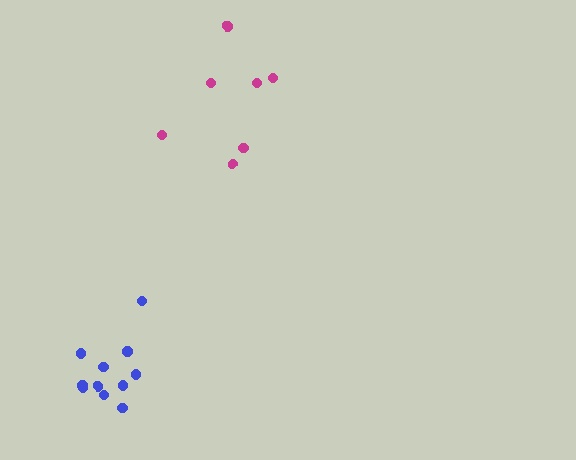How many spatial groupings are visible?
There are 2 spatial groupings.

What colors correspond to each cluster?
The clusters are colored: magenta, blue.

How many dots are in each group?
Group 1: 7 dots, Group 2: 11 dots (18 total).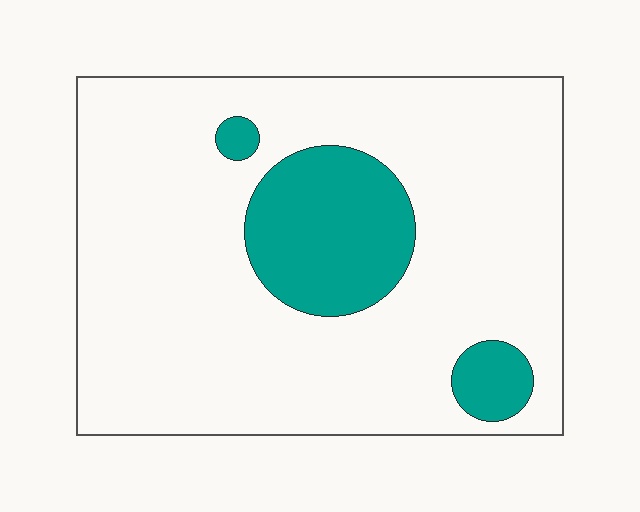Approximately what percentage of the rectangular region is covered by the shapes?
Approximately 15%.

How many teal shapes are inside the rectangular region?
3.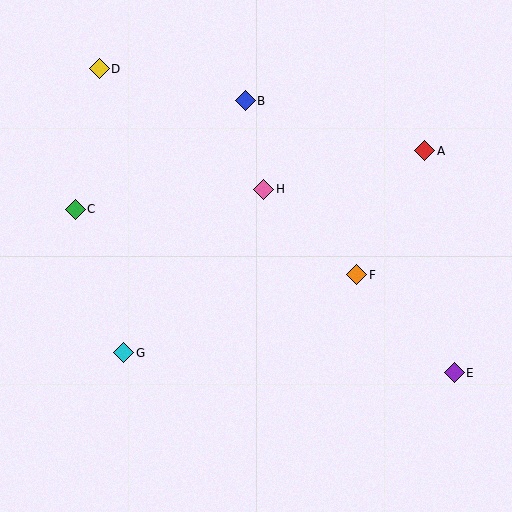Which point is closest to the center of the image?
Point H at (264, 189) is closest to the center.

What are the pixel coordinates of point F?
Point F is at (357, 275).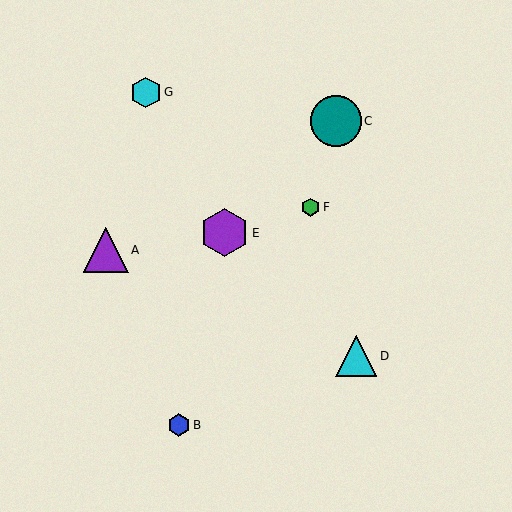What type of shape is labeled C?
Shape C is a teal circle.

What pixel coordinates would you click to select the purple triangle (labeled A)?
Click at (106, 250) to select the purple triangle A.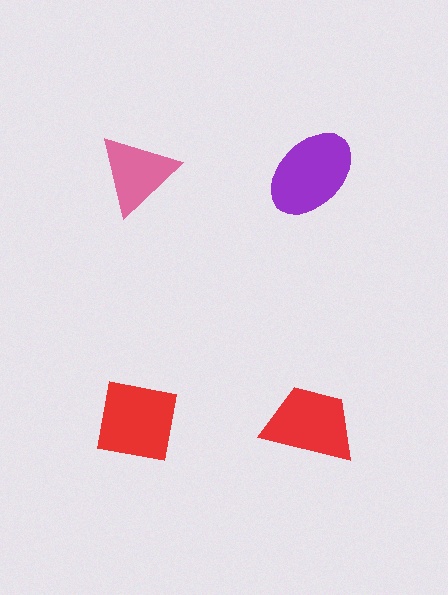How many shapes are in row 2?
2 shapes.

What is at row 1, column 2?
A purple ellipse.